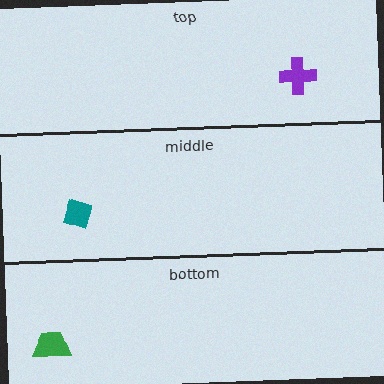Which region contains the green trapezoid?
The bottom region.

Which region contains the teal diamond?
The middle region.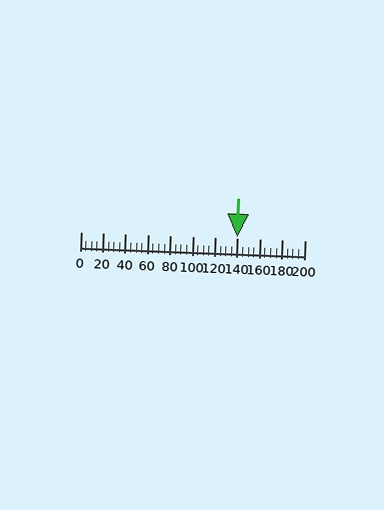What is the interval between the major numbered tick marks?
The major tick marks are spaced 20 units apart.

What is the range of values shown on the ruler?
The ruler shows values from 0 to 200.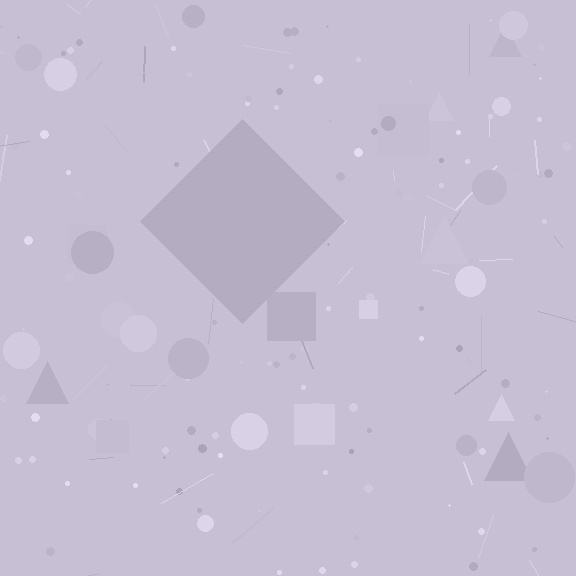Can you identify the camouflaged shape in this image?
The camouflaged shape is a diamond.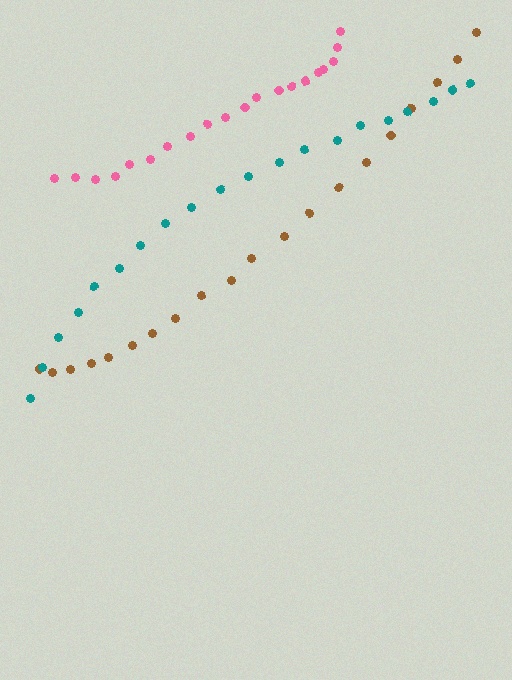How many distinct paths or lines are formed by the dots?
There are 3 distinct paths.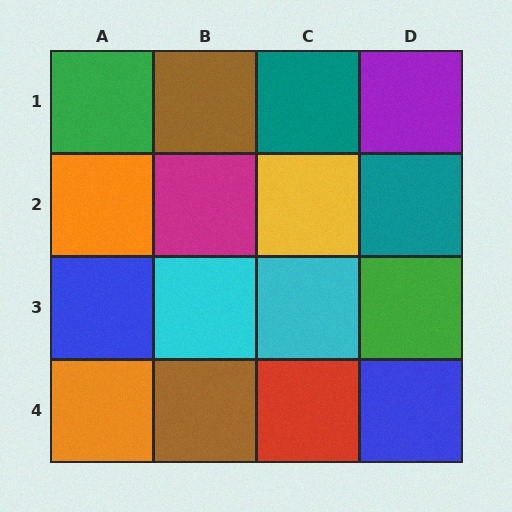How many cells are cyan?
2 cells are cyan.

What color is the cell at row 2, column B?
Magenta.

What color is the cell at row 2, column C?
Yellow.